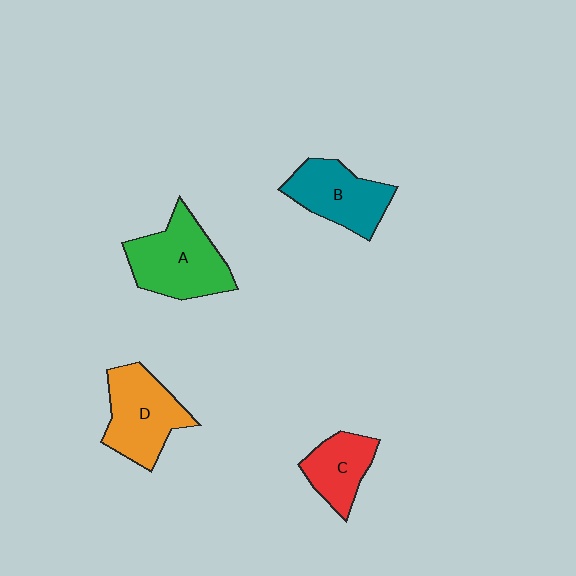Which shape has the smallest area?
Shape C (red).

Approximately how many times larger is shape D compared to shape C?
Approximately 1.5 times.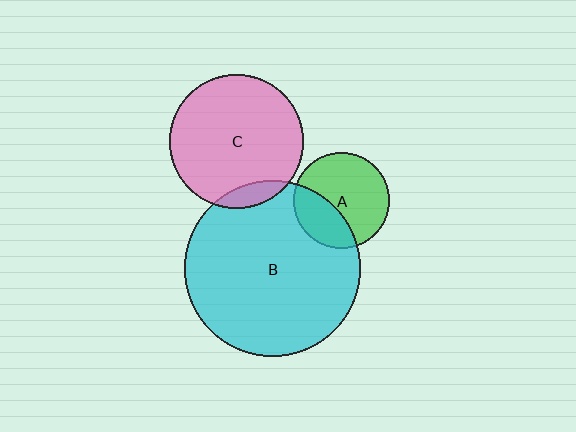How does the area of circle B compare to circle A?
Approximately 3.4 times.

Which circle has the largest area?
Circle B (cyan).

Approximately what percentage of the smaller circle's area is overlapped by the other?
Approximately 10%.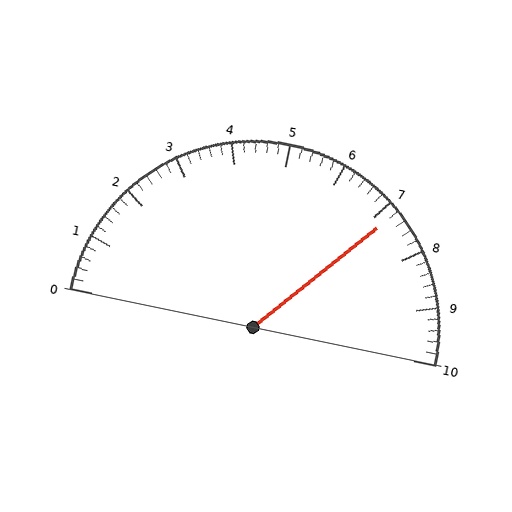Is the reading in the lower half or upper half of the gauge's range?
The reading is in the upper half of the range (0 to 10).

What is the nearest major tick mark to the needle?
The nearest major tick mark is 7.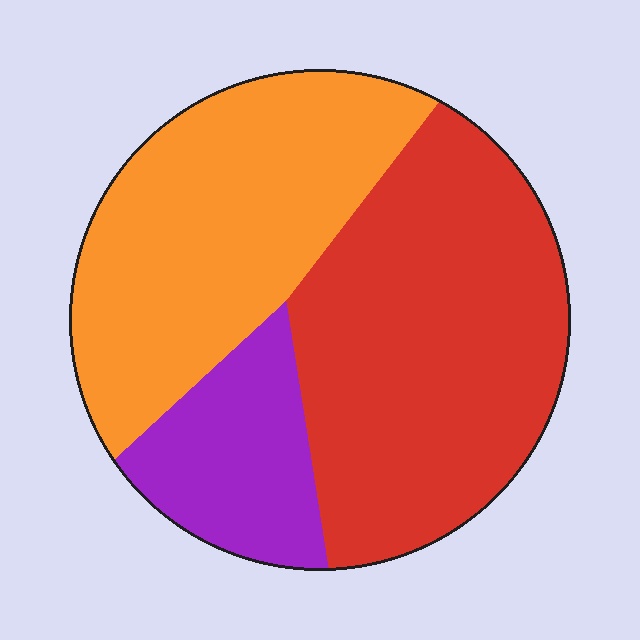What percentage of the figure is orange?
Orange covers about 40% of the figure.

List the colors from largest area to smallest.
From largest to smallest: red, orange, purple.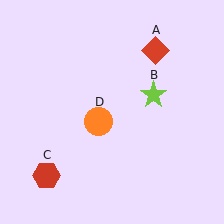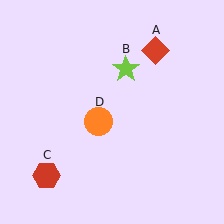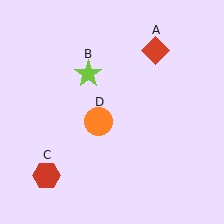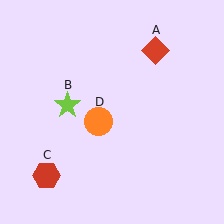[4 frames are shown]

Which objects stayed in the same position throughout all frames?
Red diamond (object A) and red hexagon (object C) and orange circle (object D) remained stationary.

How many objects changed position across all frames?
1 object changed position: lime star (object B).